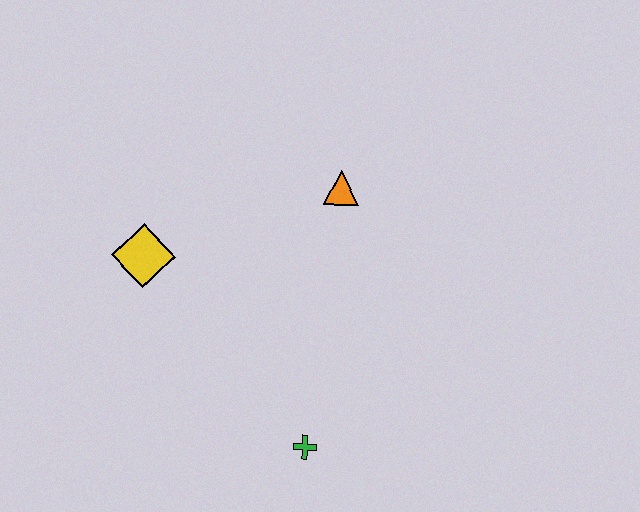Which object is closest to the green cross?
The yellow diamond is closest to the green cross.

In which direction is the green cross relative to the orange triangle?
The green cross is below the orange triangle.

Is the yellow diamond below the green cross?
No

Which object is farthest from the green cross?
The orange triangle is farthest from the green cross.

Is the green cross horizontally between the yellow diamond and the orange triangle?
Yes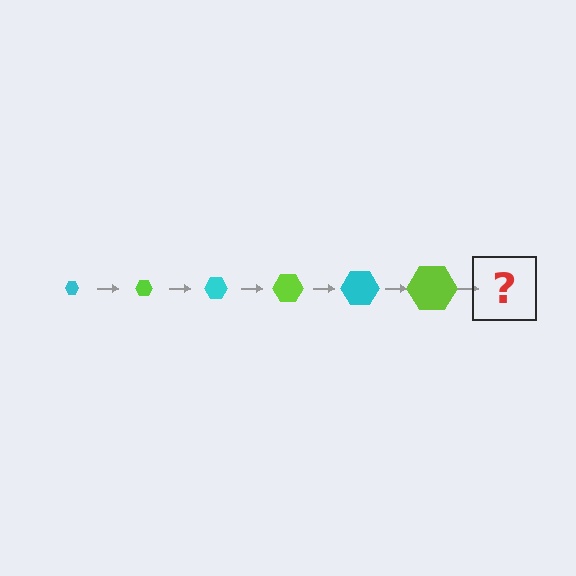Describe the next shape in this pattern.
It should be a cyan hexagon, larger than the previous one.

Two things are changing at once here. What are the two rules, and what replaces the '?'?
The two rules are that the hexagon grows larger each step and the color cycles through cyan and lime. The '?' should be a cyan hexagon, larger than the previous one.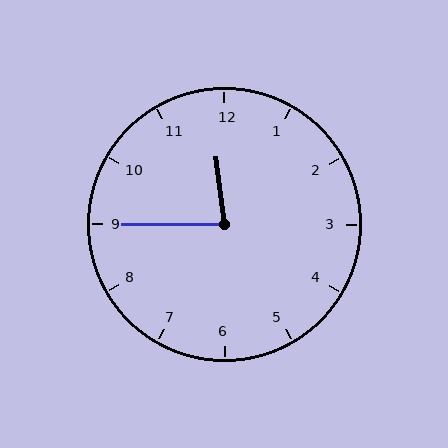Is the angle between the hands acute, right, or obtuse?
It is acute.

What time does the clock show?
11:45.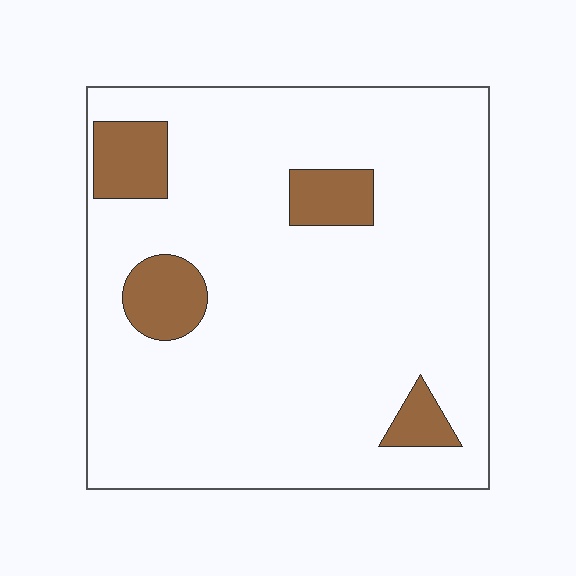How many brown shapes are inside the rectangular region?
4.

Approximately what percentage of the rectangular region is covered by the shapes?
Approximately 10%.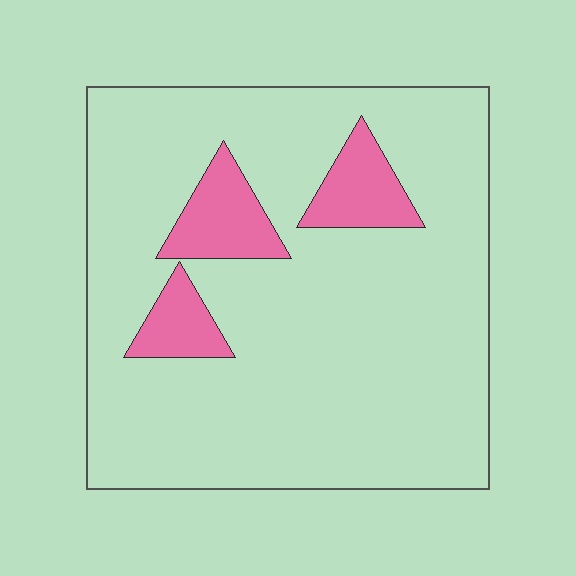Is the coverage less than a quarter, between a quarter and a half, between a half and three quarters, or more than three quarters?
Less than a quarter.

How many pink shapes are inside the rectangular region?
3.